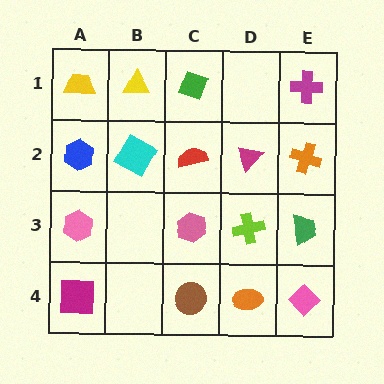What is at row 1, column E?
A magenta cross.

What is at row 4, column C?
A brown circle.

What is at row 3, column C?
A pink hexagon.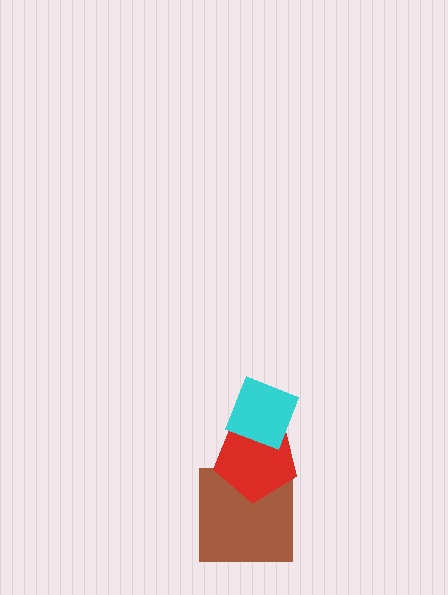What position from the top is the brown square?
The brown square is 3rd from the top.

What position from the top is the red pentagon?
The red pentagon is 2nd from the top.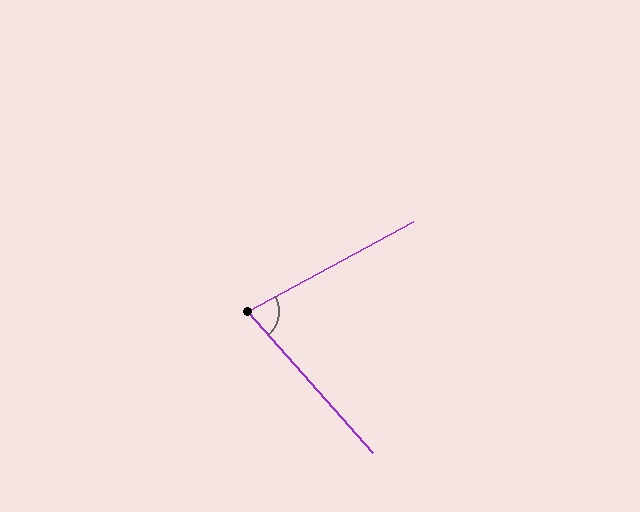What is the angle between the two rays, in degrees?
Approximately 77 degrees.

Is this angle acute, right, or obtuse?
It is acute.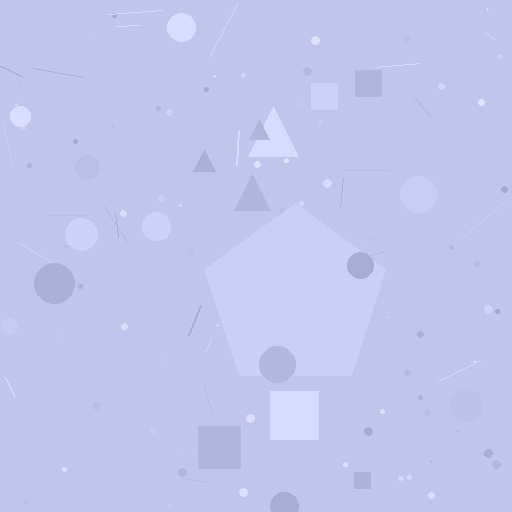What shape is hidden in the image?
A pentagon is hidden in the image.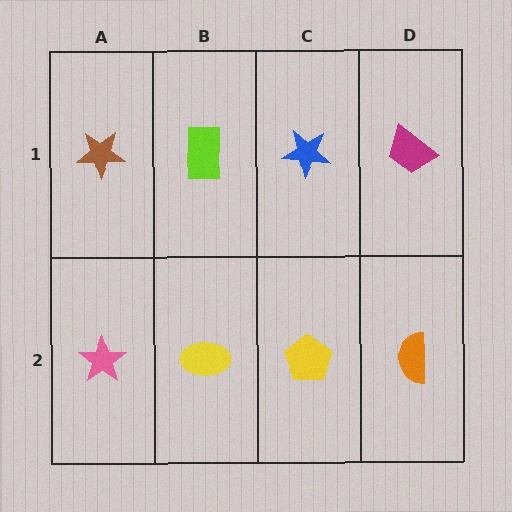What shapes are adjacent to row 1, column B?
A yellow ellipse (row 2, column B), a brown star (row 1, column A), a blue star (row 1, column C).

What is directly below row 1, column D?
An orange semicircle.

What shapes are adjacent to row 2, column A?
A brown star (row 1, column A), a yellow ellipse (row 2, column B).